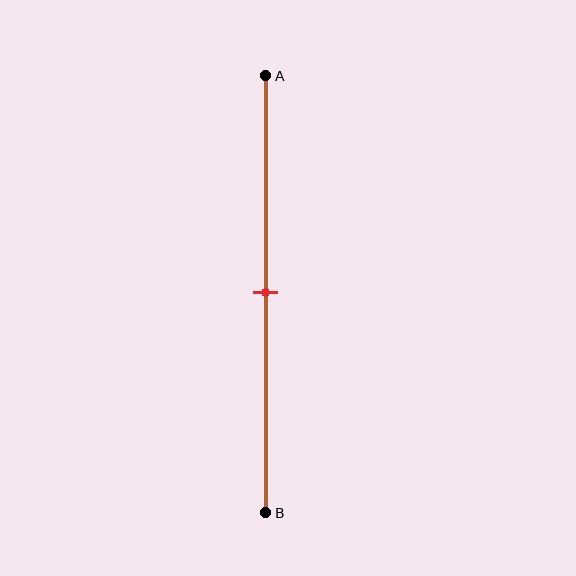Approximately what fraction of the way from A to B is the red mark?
The red mark is approximately 50% of the way from A to B.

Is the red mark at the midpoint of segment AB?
Yes, the mark is approximately at the midpoint.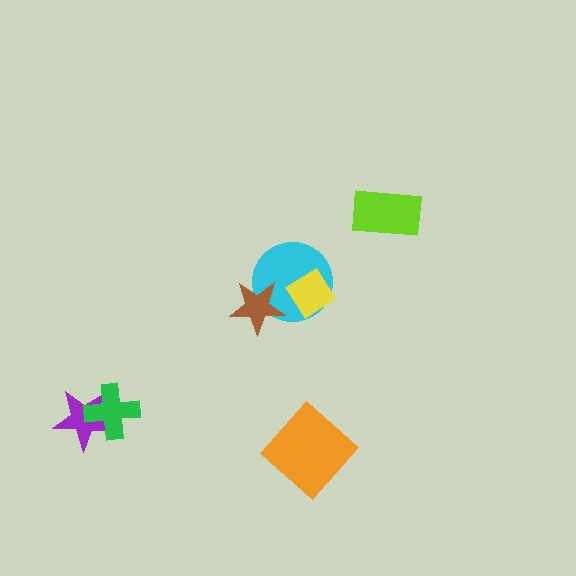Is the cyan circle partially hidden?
Yes, it is partially covered by another shape.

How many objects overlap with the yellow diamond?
1 object overlaps with the yellow diamond.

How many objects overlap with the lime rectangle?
0 objects overlap with the lime rectangle.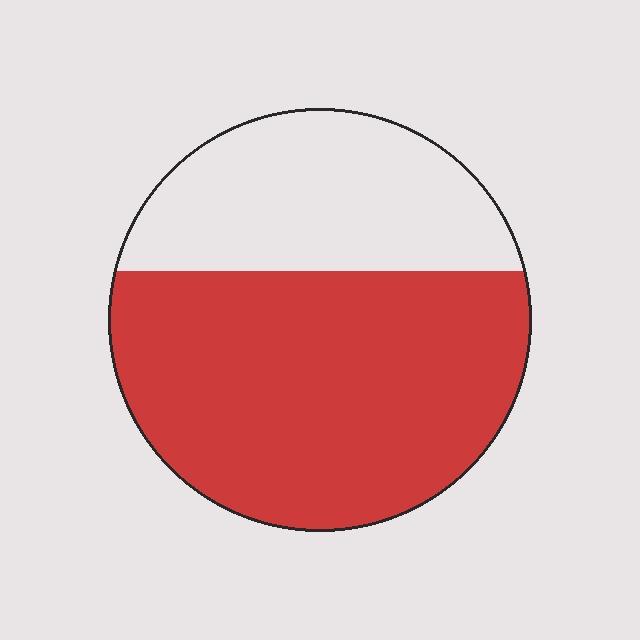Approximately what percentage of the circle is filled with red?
Approximately 65%.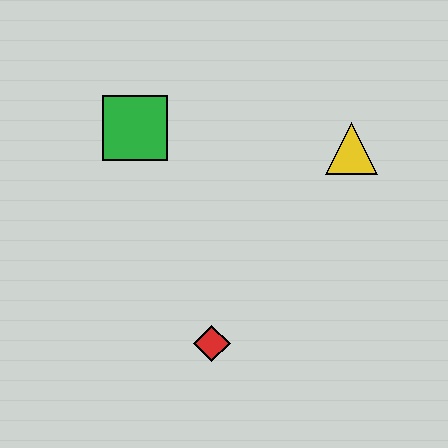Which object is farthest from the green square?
The red diamond is farthest from the green square.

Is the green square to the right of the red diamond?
No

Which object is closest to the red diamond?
The green square is closest to the red diamond.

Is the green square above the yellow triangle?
Yes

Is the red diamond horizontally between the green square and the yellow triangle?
Yes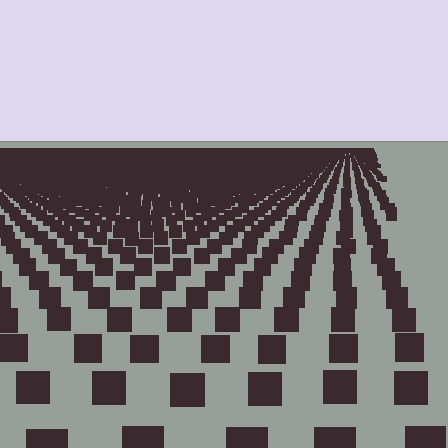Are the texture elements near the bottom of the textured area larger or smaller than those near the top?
Larger. Near the bottom, elements are closer to the viewer and appear at a bigger on-screen size.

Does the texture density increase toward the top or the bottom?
Density increases toward the top.